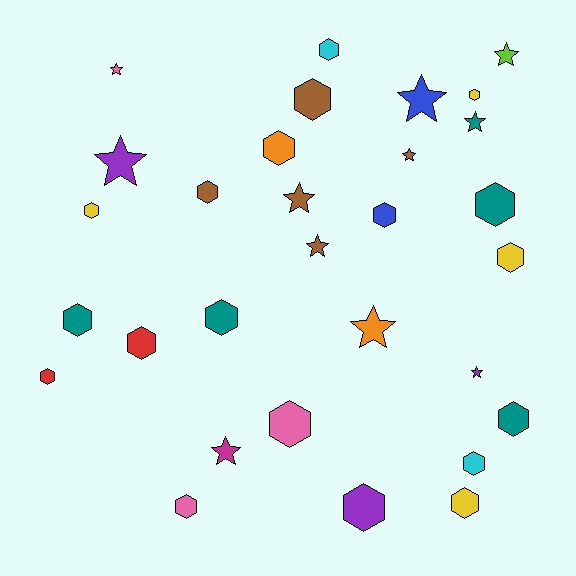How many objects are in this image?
There are 30 objects.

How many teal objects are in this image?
There are 5 teal objects.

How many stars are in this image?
There are 11 stars.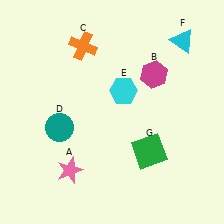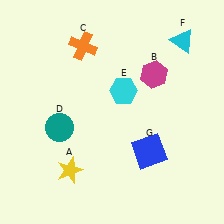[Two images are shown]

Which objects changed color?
A changed from pink to yellow. G changed from green to blue.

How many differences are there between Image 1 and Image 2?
There are 2 differences between the two images.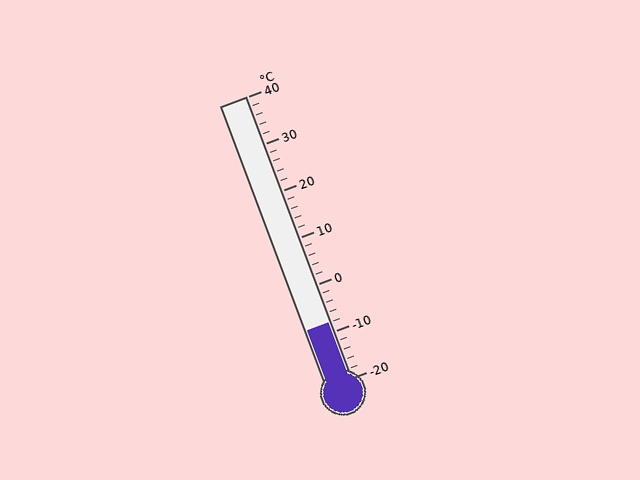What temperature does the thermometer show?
The thermometer shows approximately -8°C.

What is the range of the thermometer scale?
The thermometer scale ranges from -20°C to 40°C.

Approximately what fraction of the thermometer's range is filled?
The thermometer is filled to approximately 20% of its range.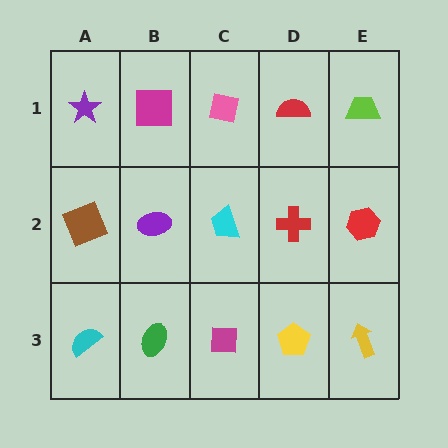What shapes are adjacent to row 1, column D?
A red cross (row 2, column D), a pink square (row 1, column C), a lime trapezoid (row 1, column E).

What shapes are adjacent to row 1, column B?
A purple ellipse (row 2, column B), a purple star (row 1, column A), a pink square (row 1, column C).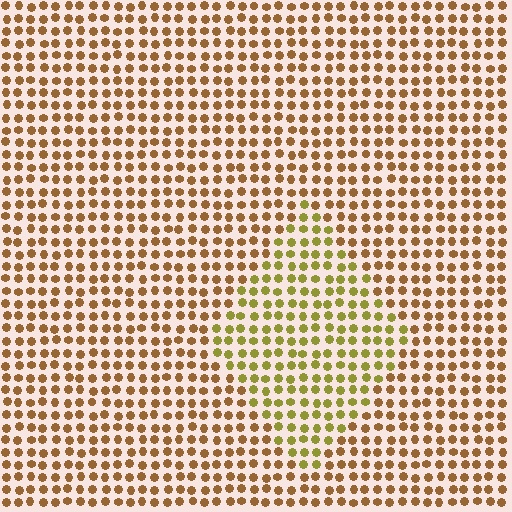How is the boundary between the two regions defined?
The boundary is defined purely by a slight shift in hue (about 33 degrees). Spacing, size, and orientation are identical on both sides.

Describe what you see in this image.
The image is filled with small brown elements in a uniform arrangement. A diamond-shaped region is visible where the elements are tinted to a slightly different hue, forming a subtle color boundary.